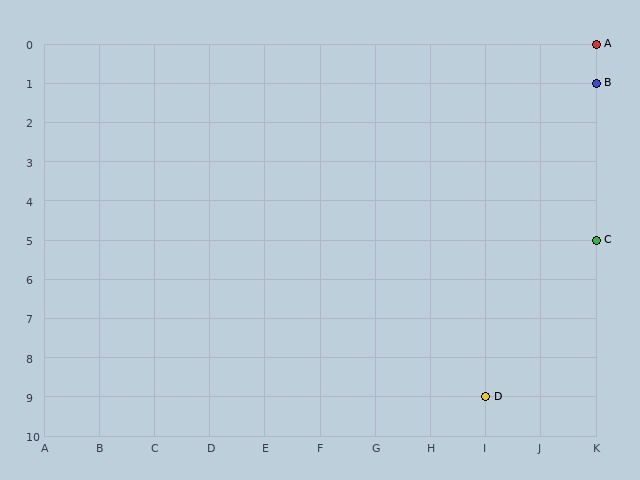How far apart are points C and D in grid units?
Points C and D are 2 columns and 4 rows apart (about 4.5 grid units diagonally).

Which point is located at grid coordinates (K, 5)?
Point C is at (K, 5).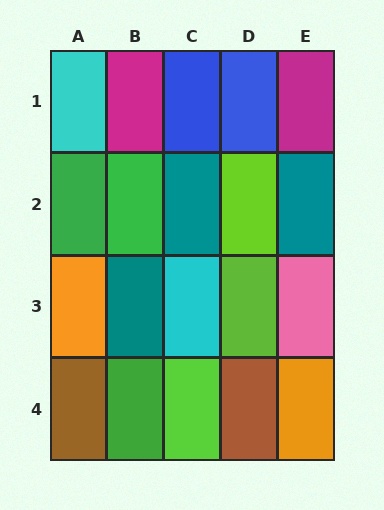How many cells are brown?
2 cells are brown.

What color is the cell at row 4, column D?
Brown.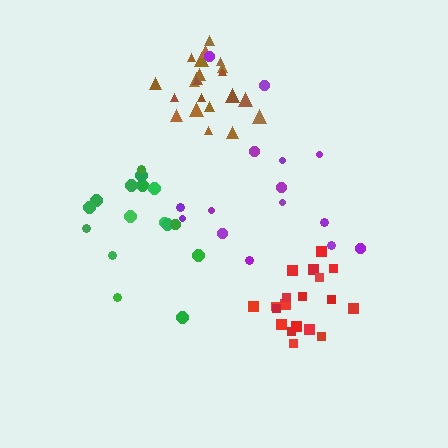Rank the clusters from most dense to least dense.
red, brown, green, purple.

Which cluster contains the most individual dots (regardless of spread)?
Brown (22).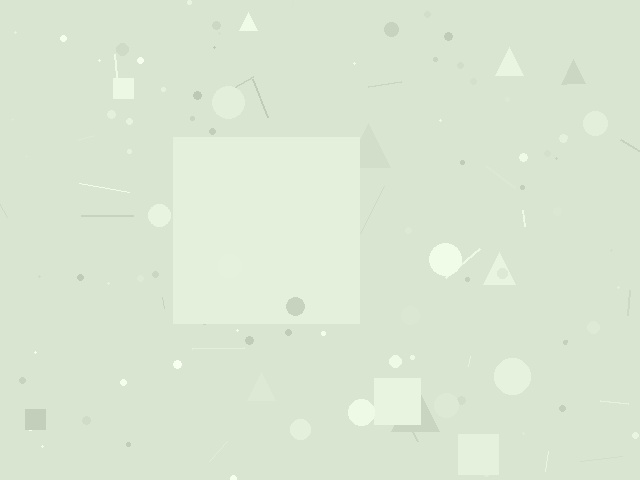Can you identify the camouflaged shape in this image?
The camouflaged shape is a square.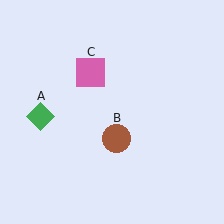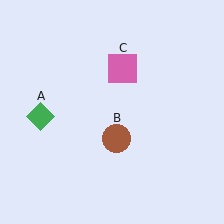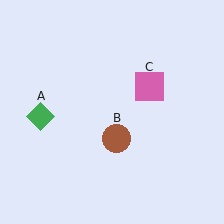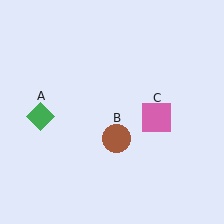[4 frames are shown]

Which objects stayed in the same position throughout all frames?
Green diamond (object A) and brown circle (object B) remained stationary.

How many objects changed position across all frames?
1 object changed position: pink square (object C).